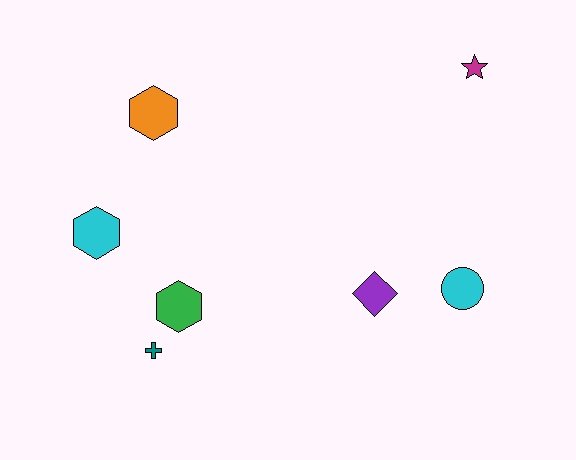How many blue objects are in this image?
There are no blue objects.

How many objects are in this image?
There are 7 objects.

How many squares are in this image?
There are no squares.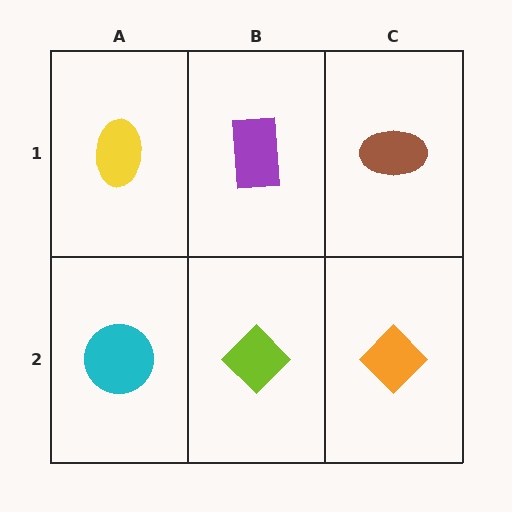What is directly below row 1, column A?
A cyan circle.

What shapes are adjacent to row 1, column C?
An orange diamond (row 2, column C), a purple rectangle (row 1, column B).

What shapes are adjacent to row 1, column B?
A lime diamond (row 2, column B), a yellow ellipse (row 1, column A), a brown ellipse (row 1, column C).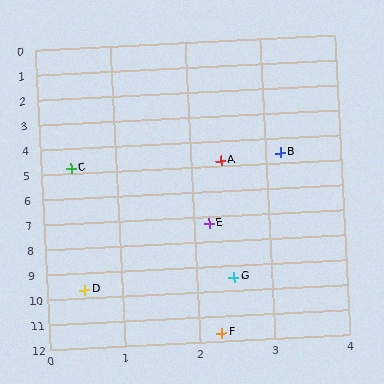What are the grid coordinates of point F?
Point F is at approximately (2.3, 11.7).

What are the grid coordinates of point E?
Point E is at approximately (2.2, 7.3).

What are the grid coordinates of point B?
Point B is at approximately (3.2, 4.6).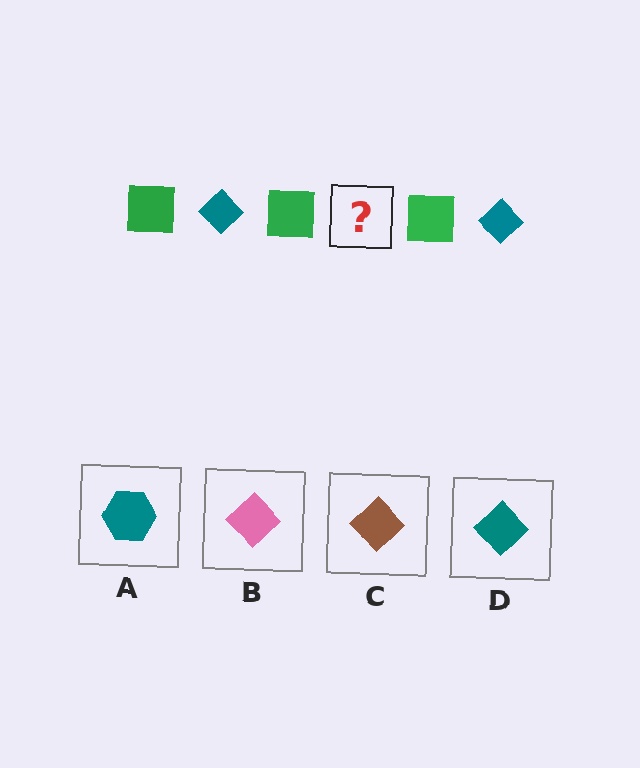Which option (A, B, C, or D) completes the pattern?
D.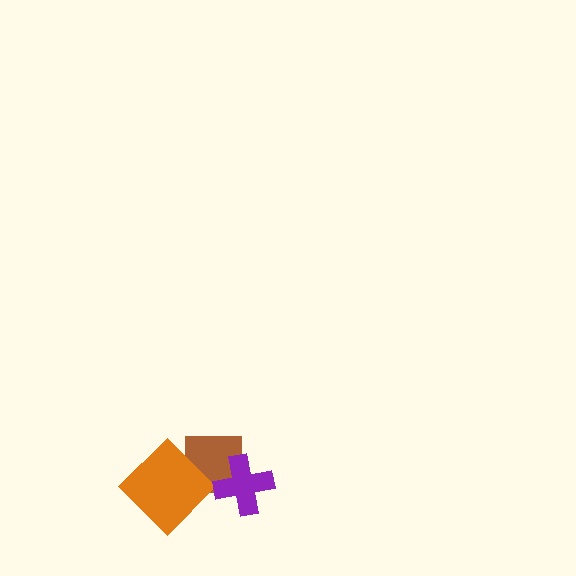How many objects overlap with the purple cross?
1 object overlaps with the purple cross.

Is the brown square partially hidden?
Yes, it is partially covered by another shape.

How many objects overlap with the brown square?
2 objects overlap with the brown square.